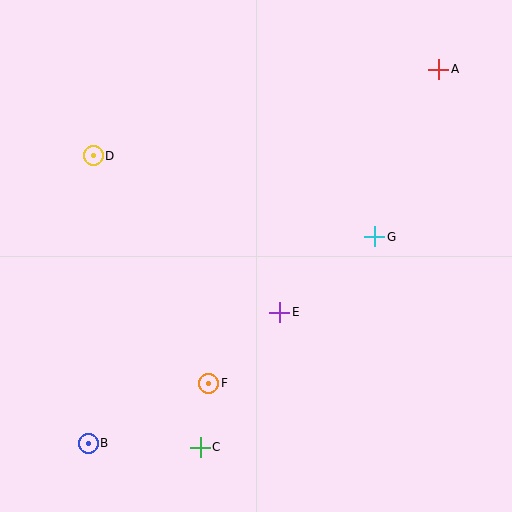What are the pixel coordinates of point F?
Point F is at (209, 383).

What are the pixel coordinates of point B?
Point B is at (88, 443).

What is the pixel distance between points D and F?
The distance between D and F is 255 pixels.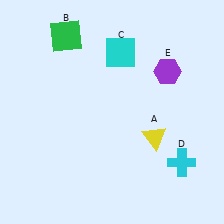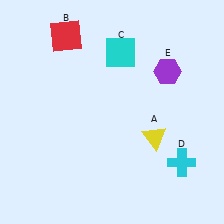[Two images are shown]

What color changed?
The square (B) changed from green in Image 1 to red in Image 2.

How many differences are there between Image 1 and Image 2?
There is 1 difference between the two images.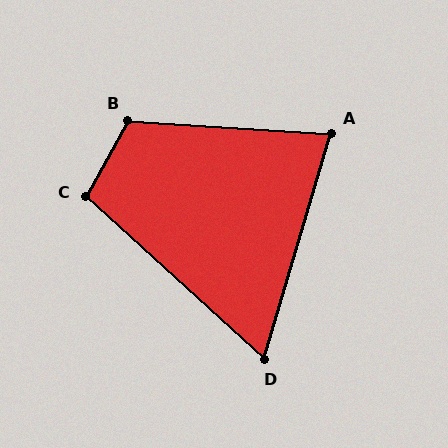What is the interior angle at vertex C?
Approximately 103 degrees (obtuse).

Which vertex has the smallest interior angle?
D, at approximately 64 degrees.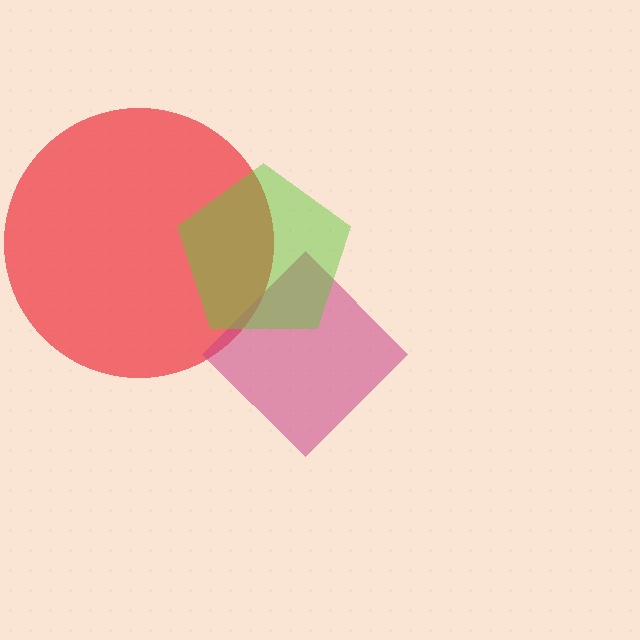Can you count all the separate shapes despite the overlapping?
Yes, there are 3 separate shapes.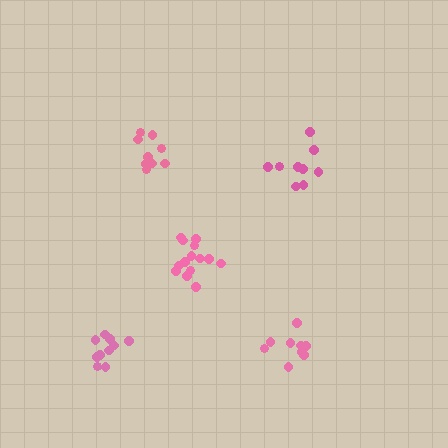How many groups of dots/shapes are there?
There are 5 groups.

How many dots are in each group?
Group 1: 10 dots, Group 2: 14 dots, Group 3: 9 dots, Group 4: 9 dots, Group 5: 9 dots (51 total).